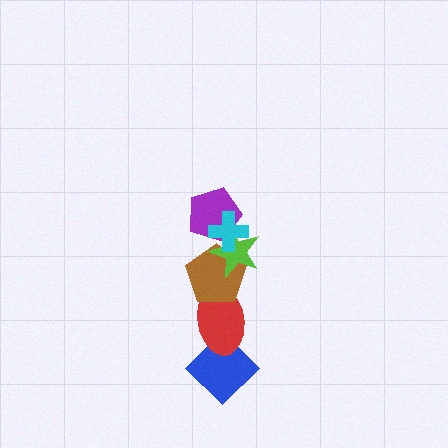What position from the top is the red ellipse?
The red ellipse is 5th from the top.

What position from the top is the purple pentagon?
The purple pentagon is 2nd from the top.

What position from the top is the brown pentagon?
The brown pentagon is 4th from the top.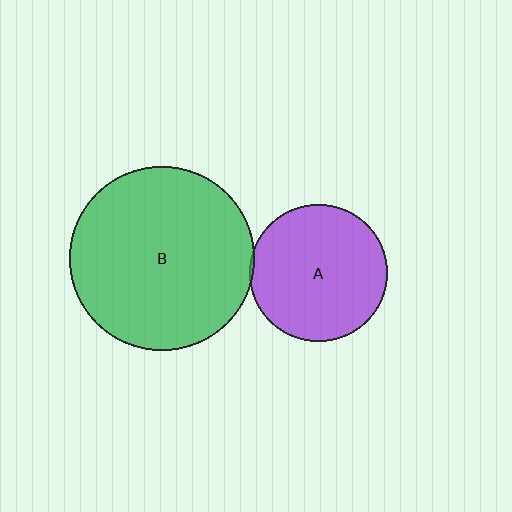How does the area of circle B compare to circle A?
Approximately 1.8 times.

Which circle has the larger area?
Circle B (green).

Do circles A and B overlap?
Yes.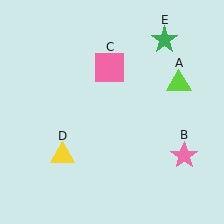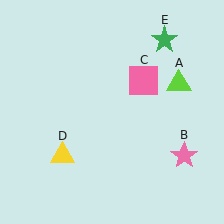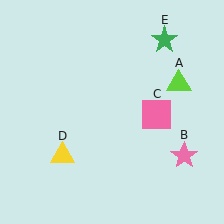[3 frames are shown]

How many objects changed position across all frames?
1 object changed position: pink square (object C).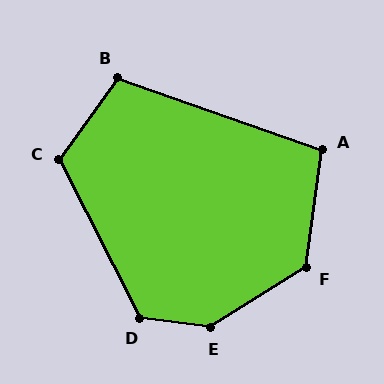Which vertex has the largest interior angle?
E, at approximately 141 degrees.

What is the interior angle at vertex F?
Approximately 130 degrees (obtuse).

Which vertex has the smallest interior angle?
A, at approximately 102 degrees.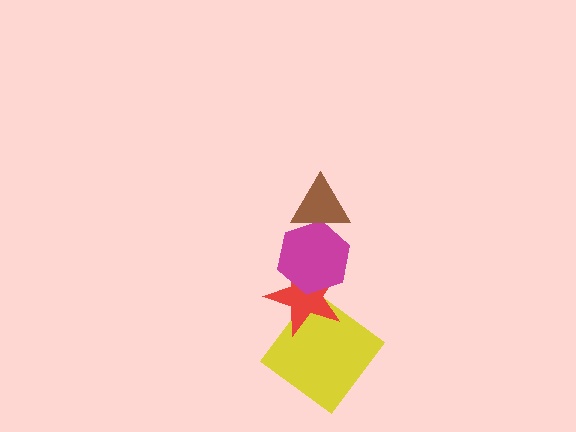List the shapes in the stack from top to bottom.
From top to bottom: the brown triangle, the magenta hexagon, the red star, the yellow diamond.